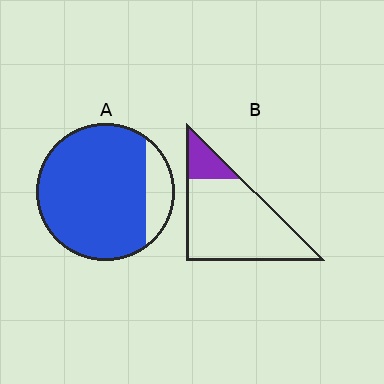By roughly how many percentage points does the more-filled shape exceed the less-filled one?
By roughly 70 percentage points (A over B).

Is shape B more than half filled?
No.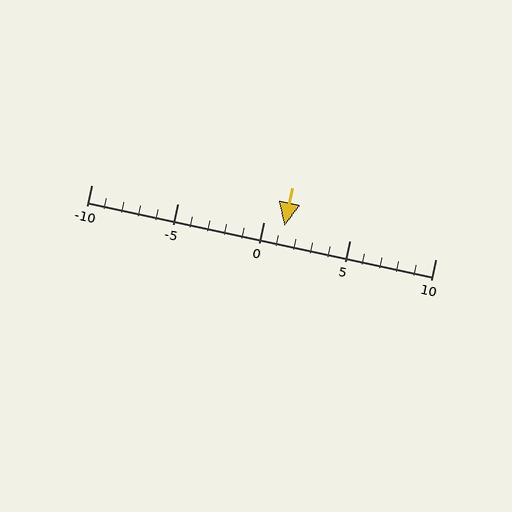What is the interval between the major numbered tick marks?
The major tick marks are spaced 5 units apart.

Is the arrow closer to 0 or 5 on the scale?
The arrow is closer to 0.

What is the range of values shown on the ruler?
The ruler shows values from -10 to 10.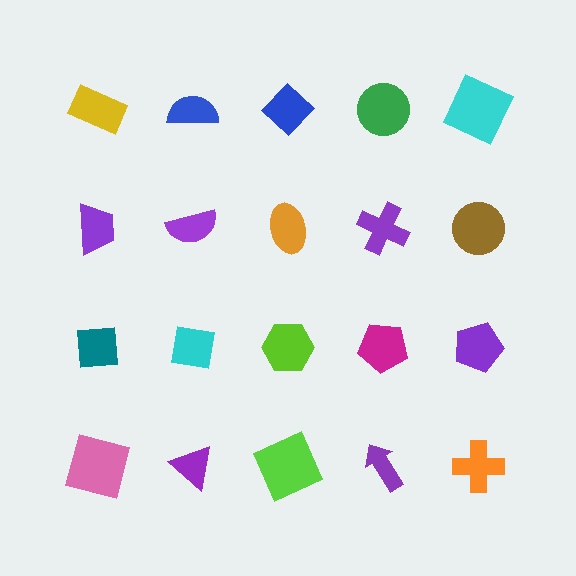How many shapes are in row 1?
5 shapes.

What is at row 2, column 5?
A brown circle.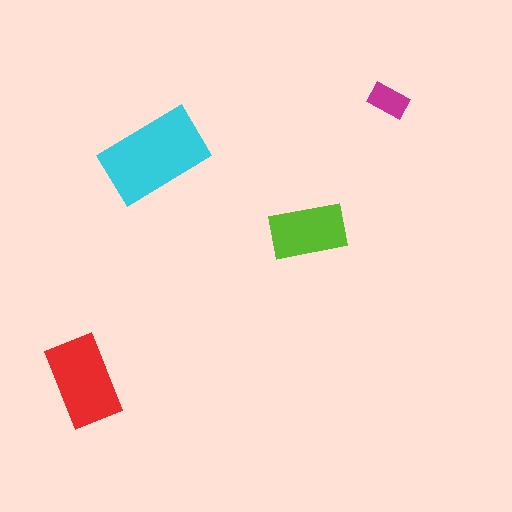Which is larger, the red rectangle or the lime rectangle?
The red one.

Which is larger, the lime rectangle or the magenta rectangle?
The lime one.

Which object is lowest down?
The red rectangle is bottommost.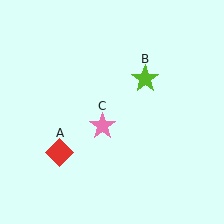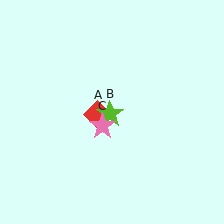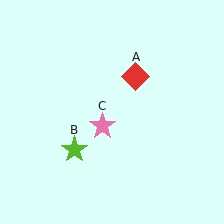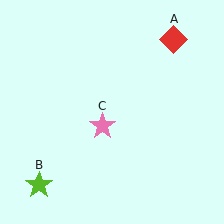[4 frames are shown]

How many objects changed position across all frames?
2 objects changed position: red diamond (object A), lime star (object B).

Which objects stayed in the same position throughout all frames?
Pink star (object C) remained stationary.